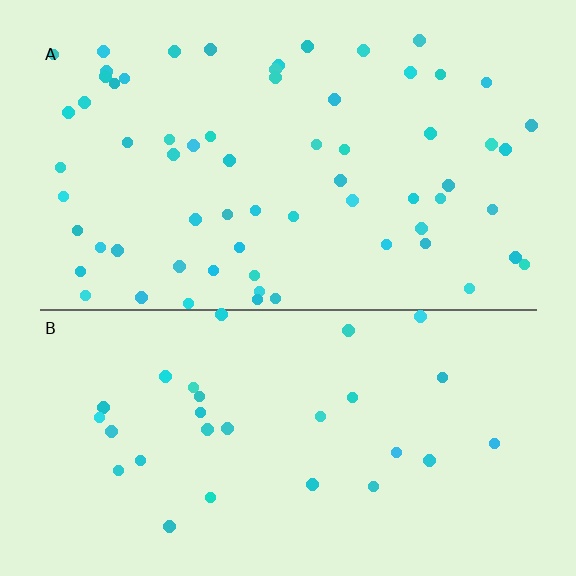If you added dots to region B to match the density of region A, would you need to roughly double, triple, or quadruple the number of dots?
Approximately double.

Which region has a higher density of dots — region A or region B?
A (the top).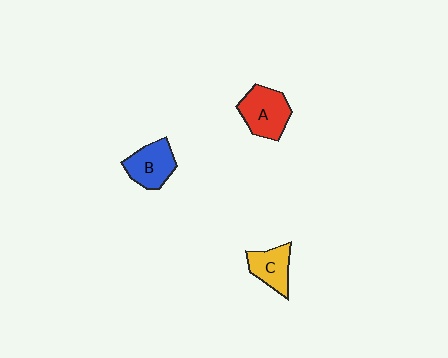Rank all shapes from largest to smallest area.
From largest to smallest: A (red), B (blue), C (yellow).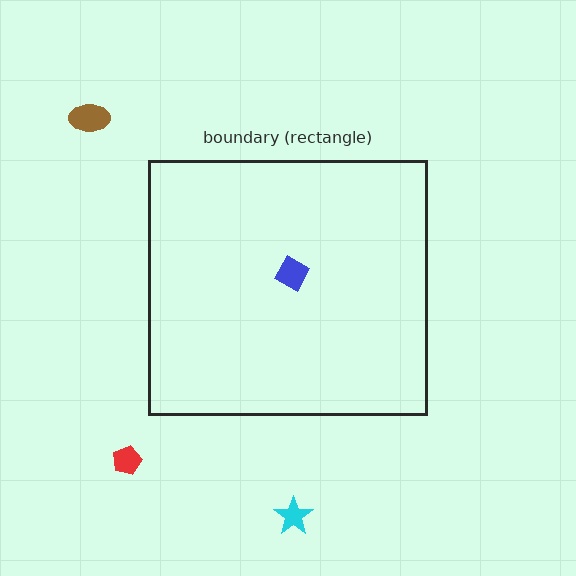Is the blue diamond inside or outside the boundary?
Inside.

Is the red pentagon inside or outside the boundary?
Outside.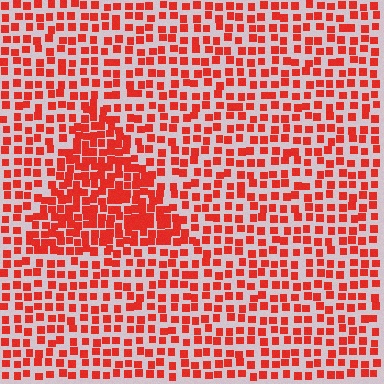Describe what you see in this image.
The image contains small red elements arranged at two different densities. A triangle-shaped region is visible where the elements are more densely packed than the surrounding area.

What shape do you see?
I see a triangle.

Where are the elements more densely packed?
The elements are more densely packed inside the triangle boundary.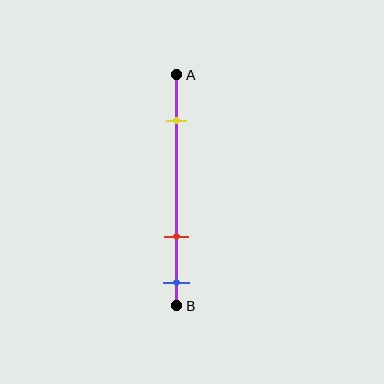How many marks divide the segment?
There are 3 marks dividing the segment.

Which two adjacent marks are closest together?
The red and blue marks are the closest adjacent pair.